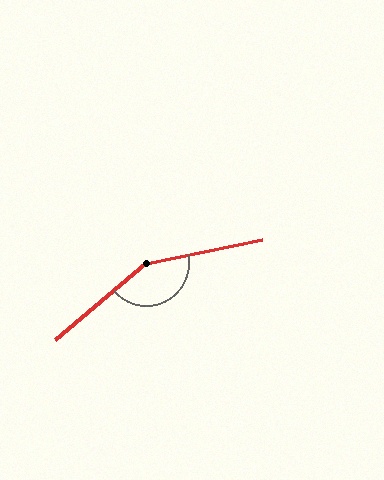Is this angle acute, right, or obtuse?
It is obtuse.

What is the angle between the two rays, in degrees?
Approximately 151 degrees.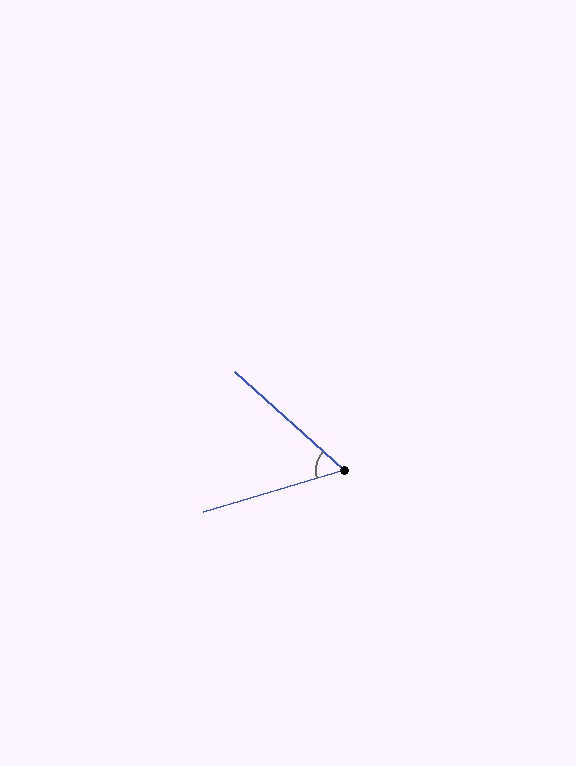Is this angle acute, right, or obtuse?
It is acute.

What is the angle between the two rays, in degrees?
Approximately 59 degrees.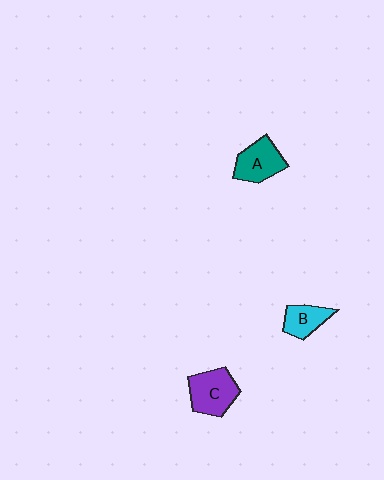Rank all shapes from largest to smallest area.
From largest to smallest: C (purple), A (teal), B (cyan).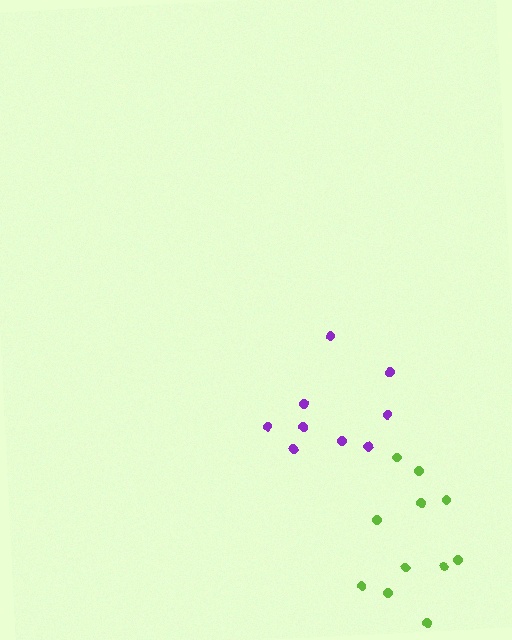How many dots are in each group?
Group 1: 11 dots, Group 2: 9 dots (20 total).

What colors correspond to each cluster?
The clusters are colored: lime, purple.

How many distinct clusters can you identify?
There are 2 distinct clusters.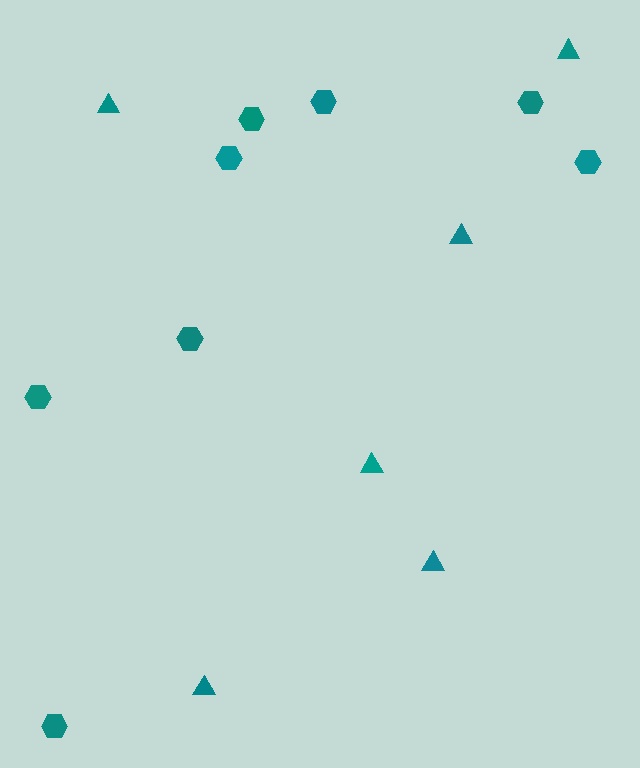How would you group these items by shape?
There are 2 groups: one group of hexagons (8) and one group of triangles (6).